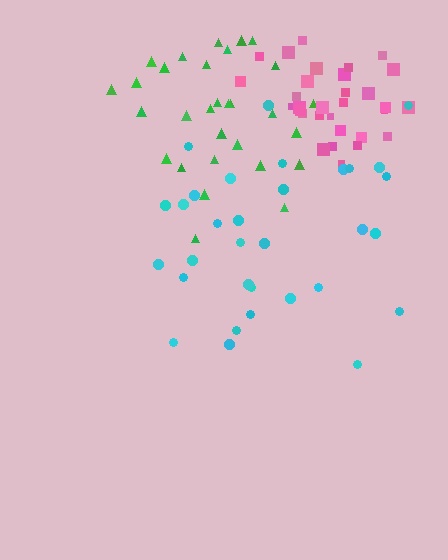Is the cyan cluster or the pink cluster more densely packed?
Pink.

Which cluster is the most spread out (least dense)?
Green.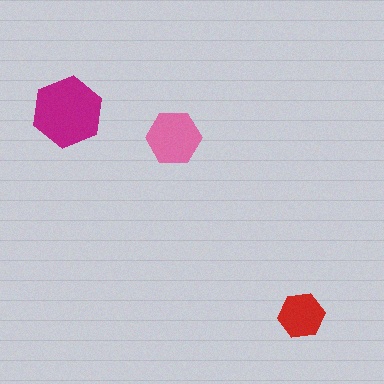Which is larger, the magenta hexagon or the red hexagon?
The magenta one.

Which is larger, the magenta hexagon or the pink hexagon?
The magenta one.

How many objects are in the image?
There are 3 objects in the image.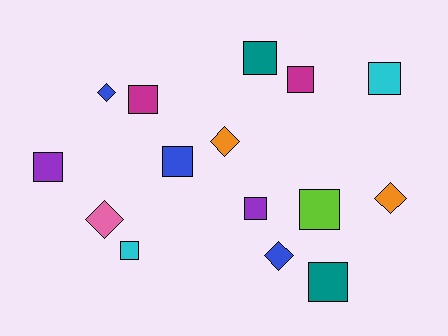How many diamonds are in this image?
There are 5 diamonds.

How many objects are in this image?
There are 15 objects.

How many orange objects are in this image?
There are 2 orange objects.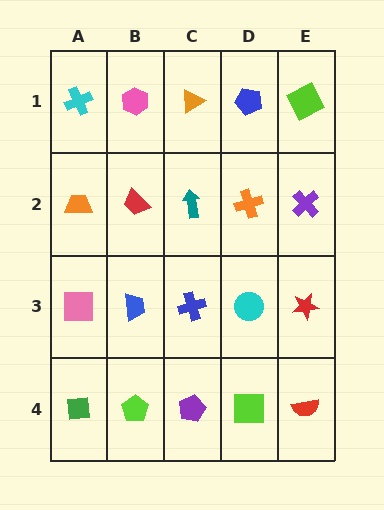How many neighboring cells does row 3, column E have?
3.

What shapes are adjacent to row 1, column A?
An orange trapezoid (row 2, column A), a pink hexagon (row 1, column B).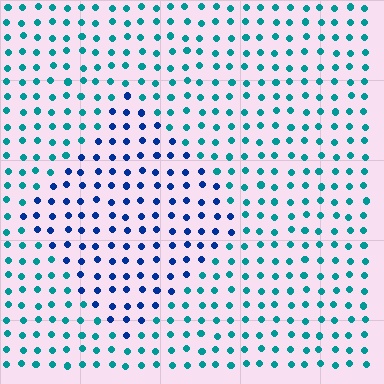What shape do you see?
I see a diamond.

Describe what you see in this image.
The image is filled with small teal elements in a uniform arrangement. A diamond-shaped region is visible where the elements are tinted to a slightly different hue, forming a subtle color boundary.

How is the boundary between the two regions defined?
The boundary is defined purely by a slight shift in hue (about 43 degrees). Spacing, size, and orientation are identical on both sides.